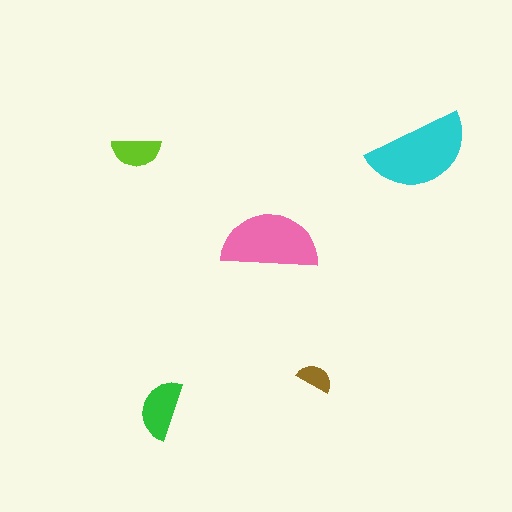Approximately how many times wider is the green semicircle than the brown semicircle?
About 1.5 times wider.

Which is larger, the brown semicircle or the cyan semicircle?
The cyan one.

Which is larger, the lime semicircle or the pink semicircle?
The pink one.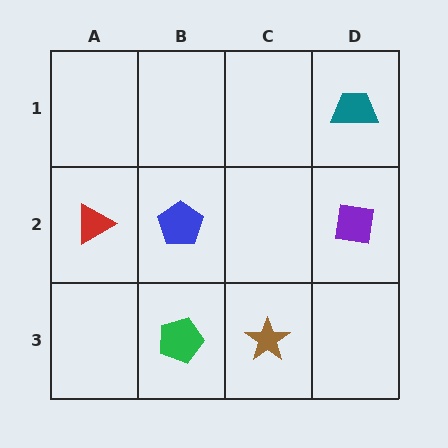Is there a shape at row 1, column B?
No, that cell is empty.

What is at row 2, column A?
A red triangle.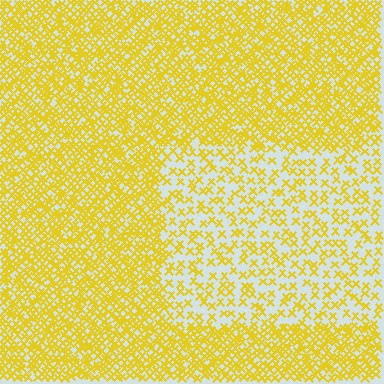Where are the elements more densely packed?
The elements are more densely packed outside the rectangle boundary.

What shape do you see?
I see a rectangle.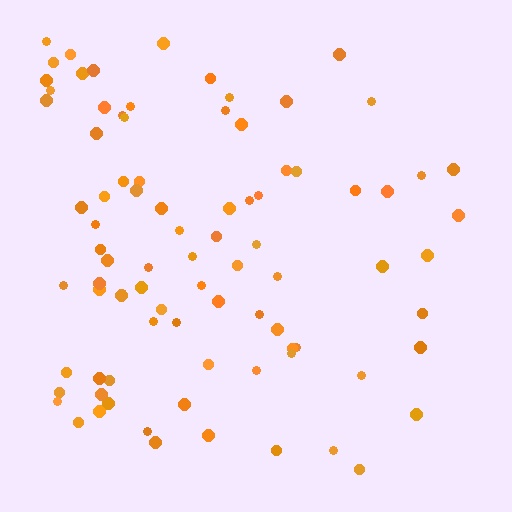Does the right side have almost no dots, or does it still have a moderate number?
Still a moderate number, just noticeably fewer than the left.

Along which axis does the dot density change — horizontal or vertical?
Horizontal.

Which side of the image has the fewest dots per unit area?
The right.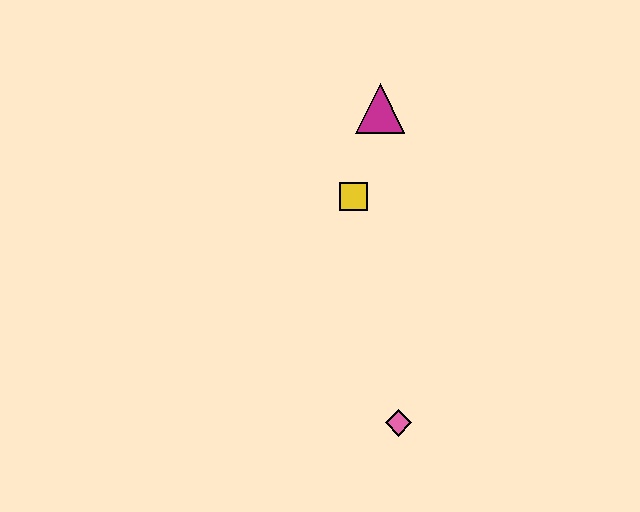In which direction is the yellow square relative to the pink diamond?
The yellow square is above the pink diamond.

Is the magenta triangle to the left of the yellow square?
No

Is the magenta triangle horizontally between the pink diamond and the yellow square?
Yes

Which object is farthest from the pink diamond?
The magenta triangle is farthest from the pink diamond.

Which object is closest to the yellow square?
The magenta triangle is closest to the yellow square.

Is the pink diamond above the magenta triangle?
No